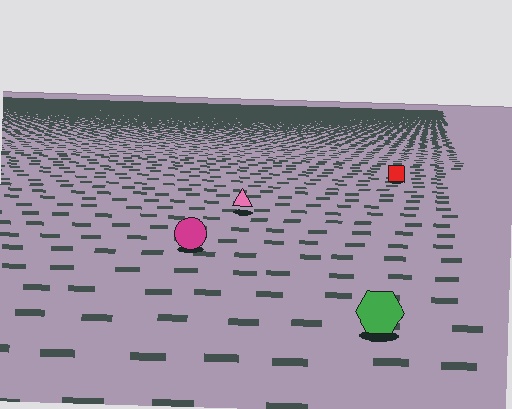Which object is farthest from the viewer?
The red square is farthest from the viewer. It appears smaller and the ground texture around it is denser.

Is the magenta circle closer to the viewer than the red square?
Yes. The magenta circle is closer — you can tell from the texture gradient: the ground texture is coarser near it.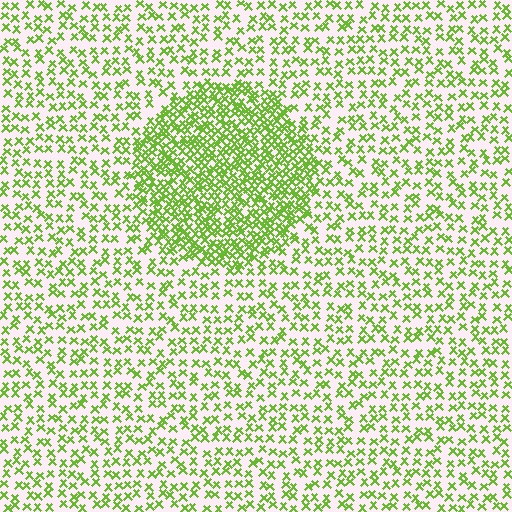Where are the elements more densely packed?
The elements are more densely packed inside the circle boundary.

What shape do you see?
I see a circle.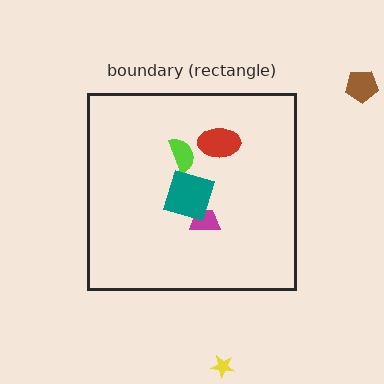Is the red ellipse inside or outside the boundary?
Inside.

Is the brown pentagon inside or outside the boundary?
Outside.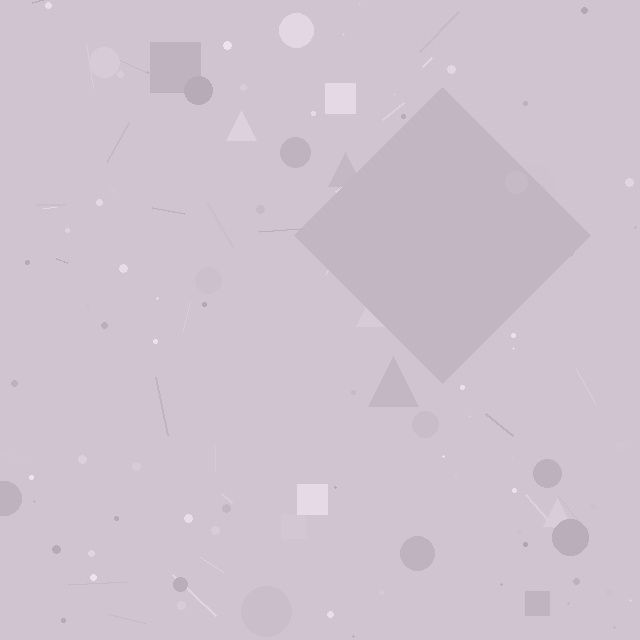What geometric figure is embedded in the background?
A diamond is embedded in the background.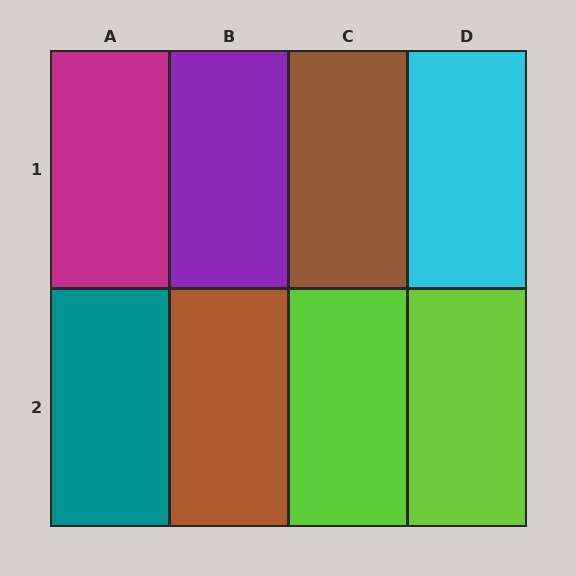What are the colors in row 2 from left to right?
Teal, brown, lime, lime.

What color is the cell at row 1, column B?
Purple.